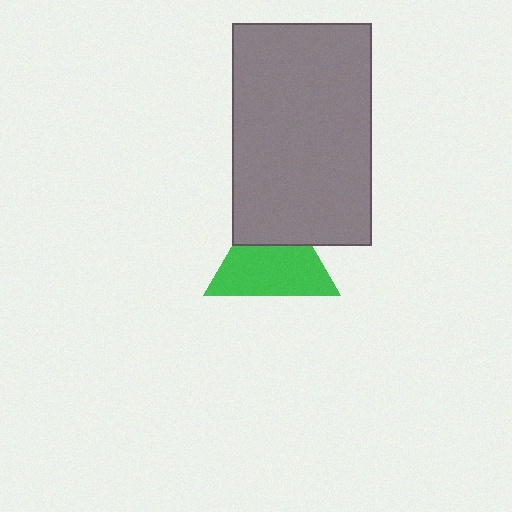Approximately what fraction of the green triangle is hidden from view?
Roughly 34% of the green triangle is hidden behind the gray rectangle.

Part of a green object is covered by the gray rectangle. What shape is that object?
It is a triangle.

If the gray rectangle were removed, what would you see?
You would see the complete green triangle.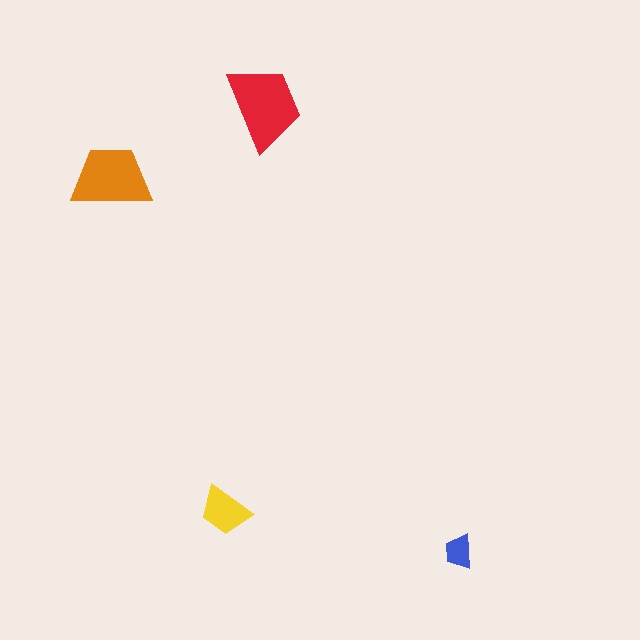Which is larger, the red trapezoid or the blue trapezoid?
The red one.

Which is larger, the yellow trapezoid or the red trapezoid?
The red one.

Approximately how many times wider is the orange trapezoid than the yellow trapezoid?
About 1.5 times wider.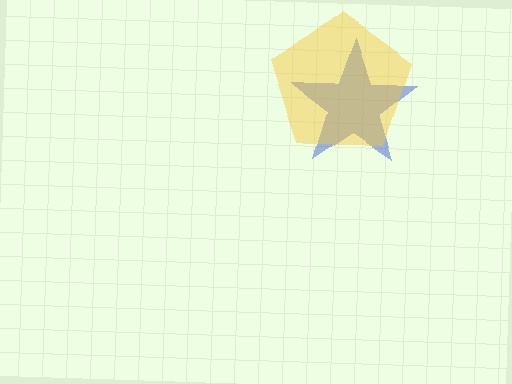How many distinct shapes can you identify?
There are 2 distinct shapes: a blue star, a yellow pentagon.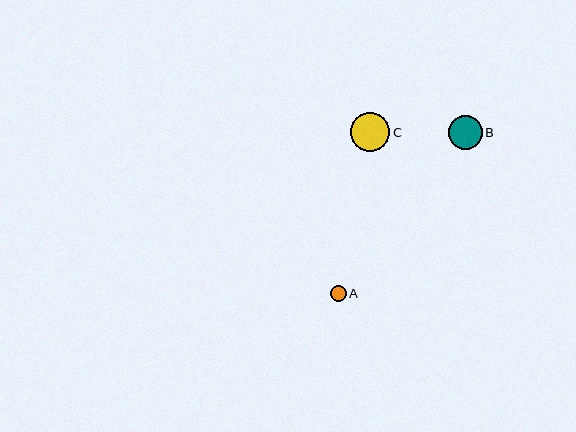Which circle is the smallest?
Circle A is the smallest with a size of approximately 16 pixels.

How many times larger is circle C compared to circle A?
Circle C is approximately 2.5 times the size of circle A.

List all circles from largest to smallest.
From largest to smallest: C, B, A.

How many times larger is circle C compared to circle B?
Circle C is approximately 1.2 times the size of circle B.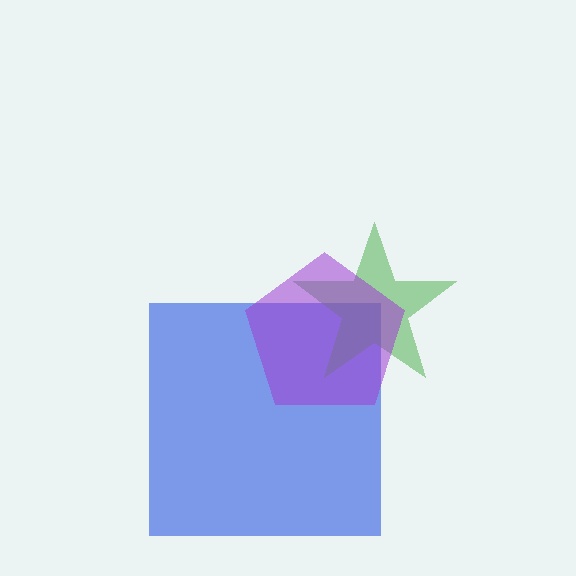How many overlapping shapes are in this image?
There are 3 overlapping shapes in the image.